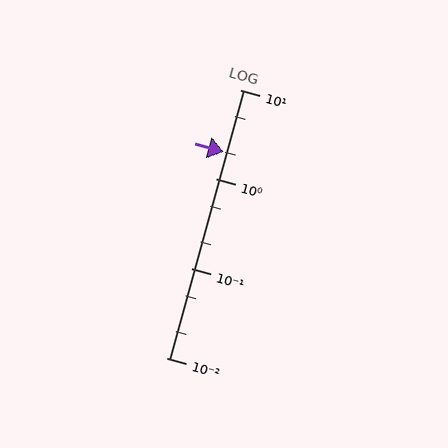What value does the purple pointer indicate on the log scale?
The pointer indicates approximately 2.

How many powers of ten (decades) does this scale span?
The scale spans 3 decades, from 0.01 to 10.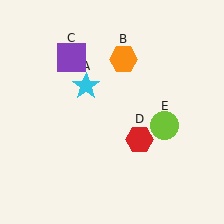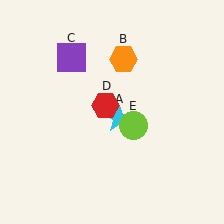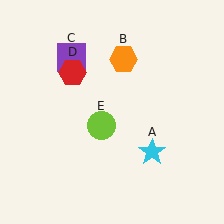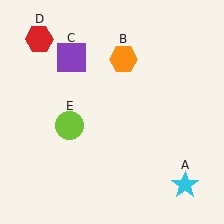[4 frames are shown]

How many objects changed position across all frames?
3 objects changed position: cyan star (object A), red hexagon (object D), lime circle (object E).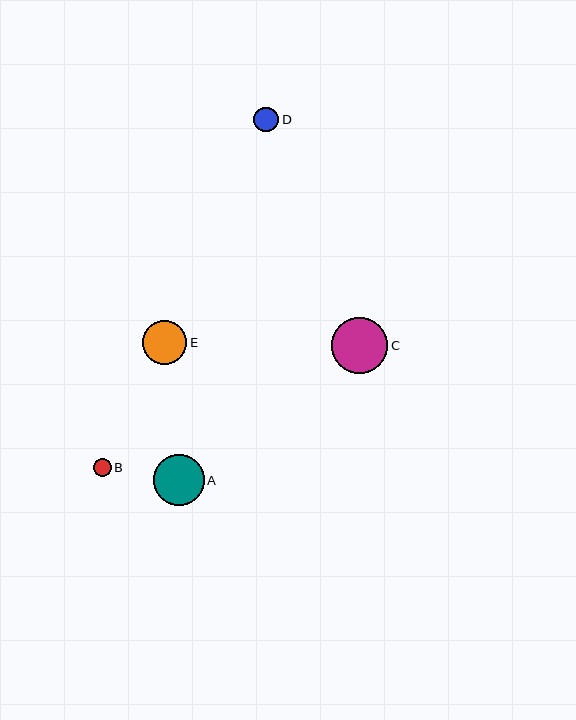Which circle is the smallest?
Circle B is the smallest with a size of approximately 18 pixels.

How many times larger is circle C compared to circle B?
Circle C is approximately 3.1 times the size of circle B.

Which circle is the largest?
Circle C is the largest with a size of approximately 56 pixels.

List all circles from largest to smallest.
From largest to smallest: C, A, E, D, B.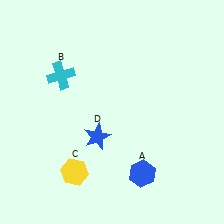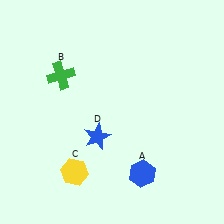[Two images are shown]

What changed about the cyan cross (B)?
In Image 1, B is cyan. In Image 2, it changed to green.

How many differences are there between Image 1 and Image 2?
There is 1 difference between the two images.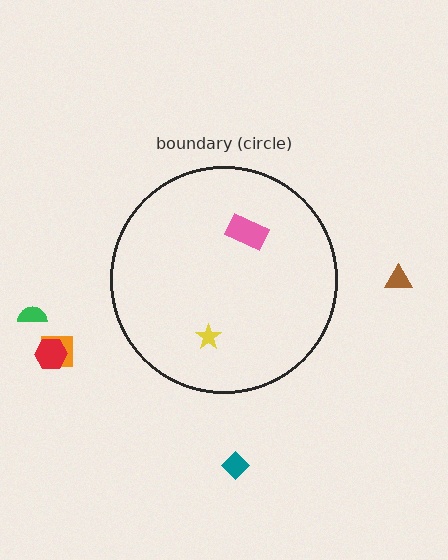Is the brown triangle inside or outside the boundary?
Outside.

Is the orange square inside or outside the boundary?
Outside.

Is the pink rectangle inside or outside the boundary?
Inside.